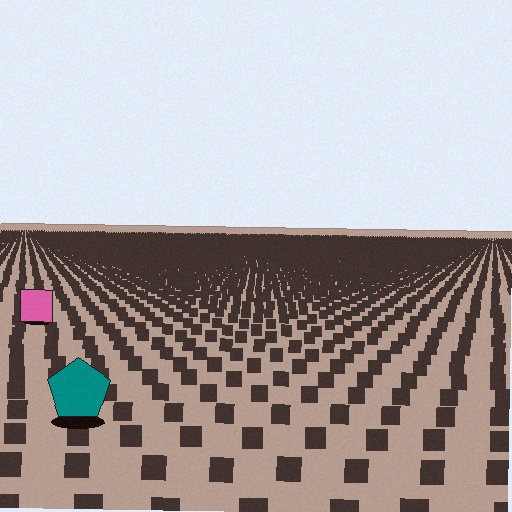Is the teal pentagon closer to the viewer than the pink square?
Yes. The teal pentagon is closer — you can tell from the texture gradient: the ground texture is coarser near it.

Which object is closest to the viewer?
The teal pentagon is closest. The texture marks near it are larger and more spread out.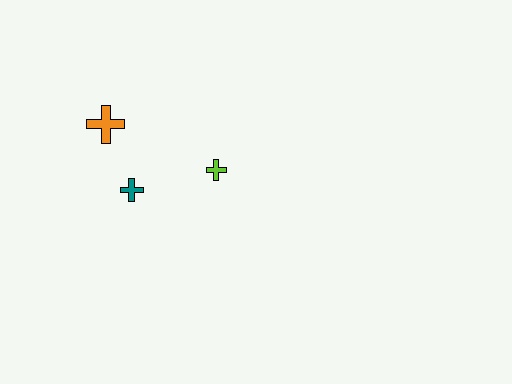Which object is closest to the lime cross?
The teal cross is closest to the lime cross.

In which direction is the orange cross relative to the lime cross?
The orange cross is to the left of the lime cross.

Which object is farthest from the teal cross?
The lime cross is farthest from the teal cross.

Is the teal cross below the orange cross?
Yes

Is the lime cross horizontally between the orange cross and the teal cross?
No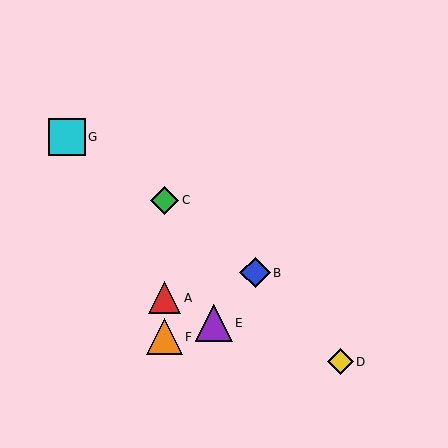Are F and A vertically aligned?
Yes, both are at x≈165.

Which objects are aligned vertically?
Objects A, C, F are aligned vertically.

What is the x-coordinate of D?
Object D is at x≈340.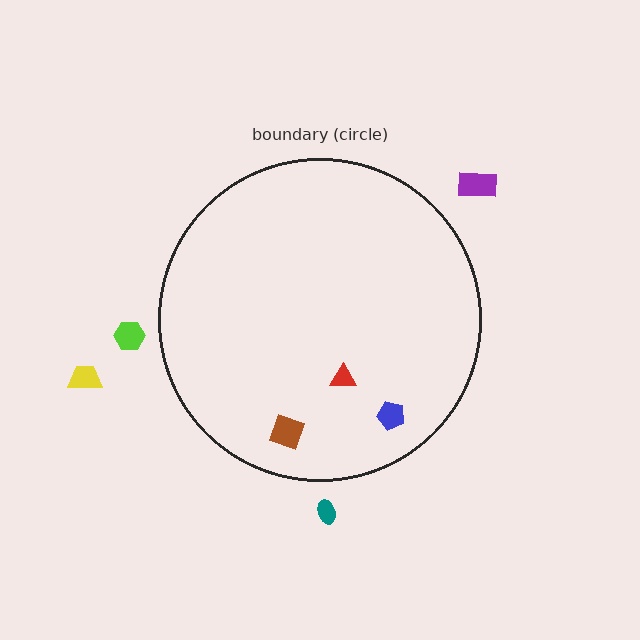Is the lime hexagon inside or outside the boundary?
Outside.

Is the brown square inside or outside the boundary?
Inside.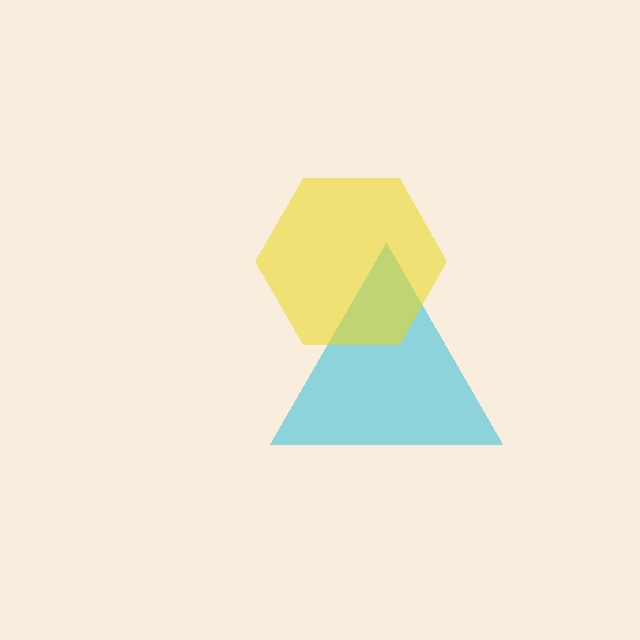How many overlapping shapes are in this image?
There are 2 overlapping shapes in the image.